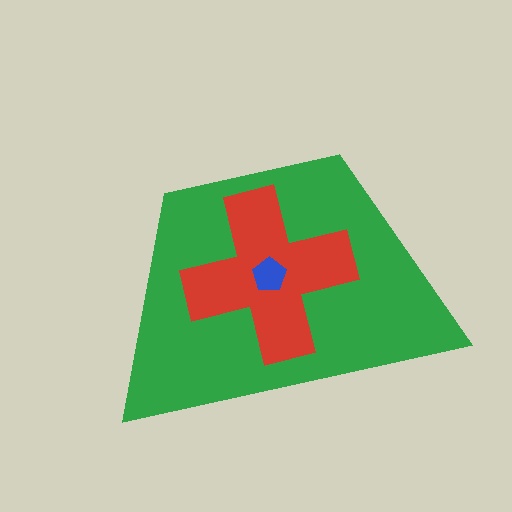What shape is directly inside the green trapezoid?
The red cross.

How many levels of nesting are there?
3.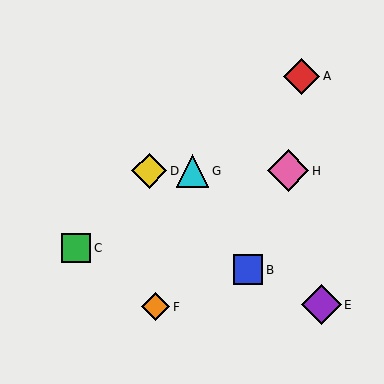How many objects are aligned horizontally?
3 objects (D, G, H) are aligned horizontally.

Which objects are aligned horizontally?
Objects D, G, H are aligned horizontally.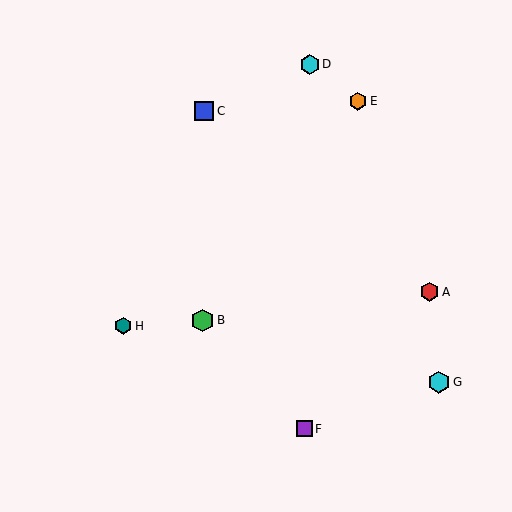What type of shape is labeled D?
Shape D is a cyan hexagon.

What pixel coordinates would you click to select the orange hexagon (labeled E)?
Click at (358, 101) to select the orange hexagon E.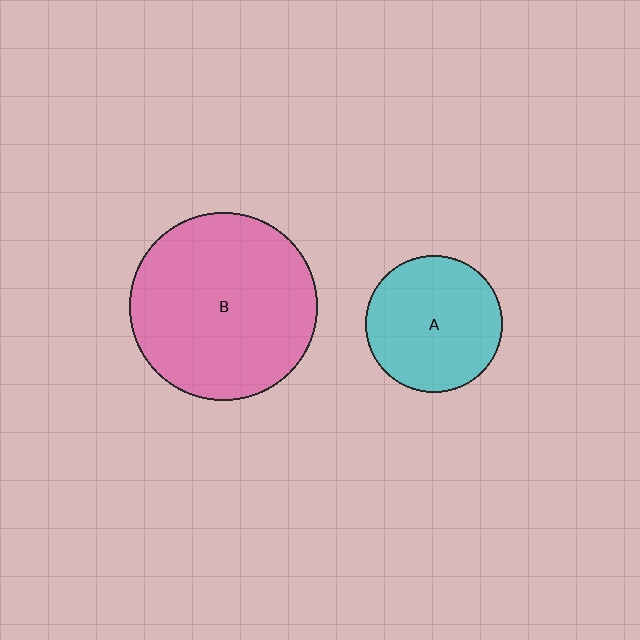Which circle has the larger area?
Circle B (pink).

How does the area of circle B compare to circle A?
Approximately 1.9 times.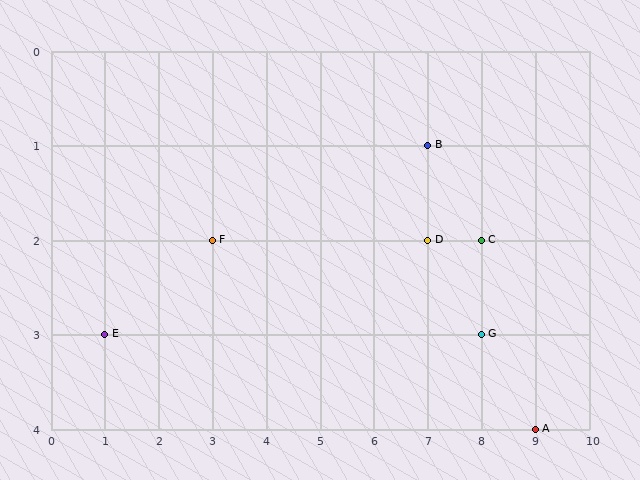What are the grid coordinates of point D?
Point D is at grid coordinates (7, 2).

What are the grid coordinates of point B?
Point B is at grid coordinates (7, 1).